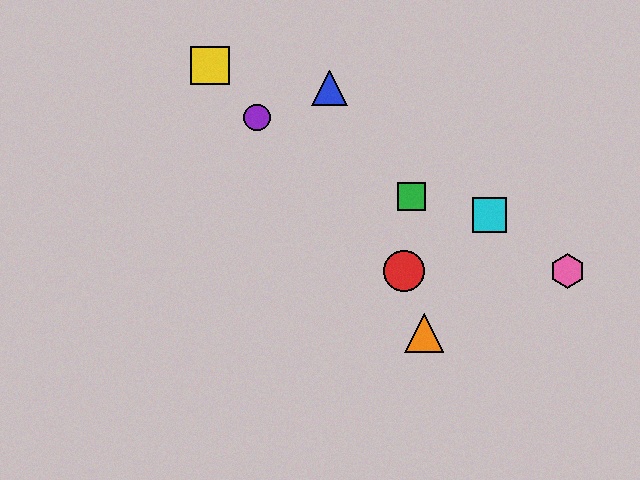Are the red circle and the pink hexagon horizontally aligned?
Yes, both are at y≈271.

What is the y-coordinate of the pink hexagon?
The pink hexagon is at y≈271.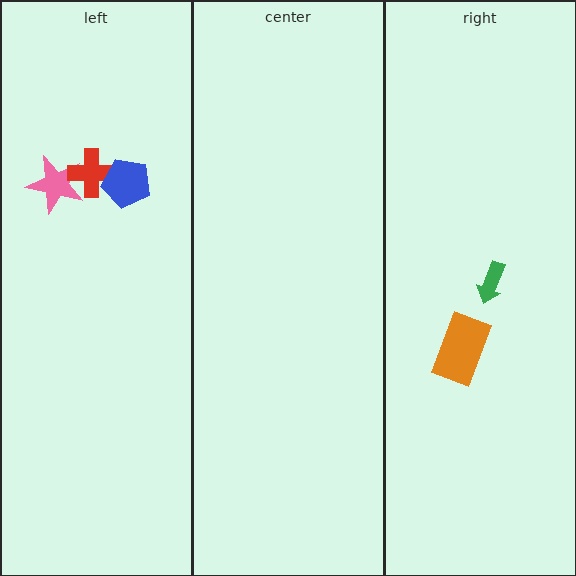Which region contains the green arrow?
The right region.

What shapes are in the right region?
The orange rectangle, the green arrow.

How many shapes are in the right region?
2.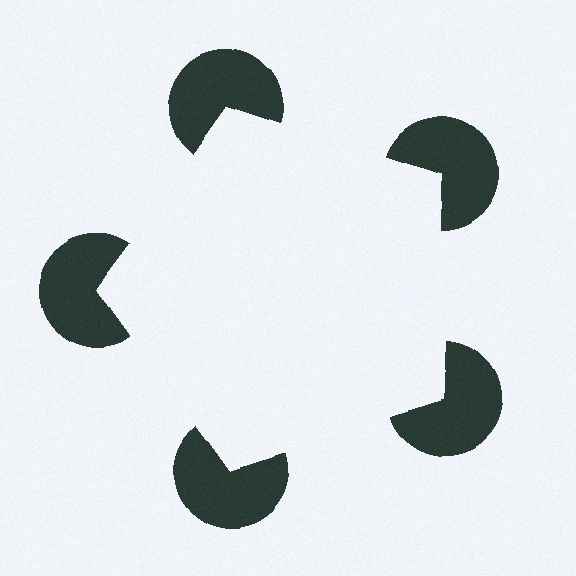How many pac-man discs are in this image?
There are 5 — one at each vertex of the illusory pentagon.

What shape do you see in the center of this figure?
An illusory pentagon — its edges are inferred from the aligned wedge cuts in the pac-man discs, not physically drawn.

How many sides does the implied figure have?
5 sides.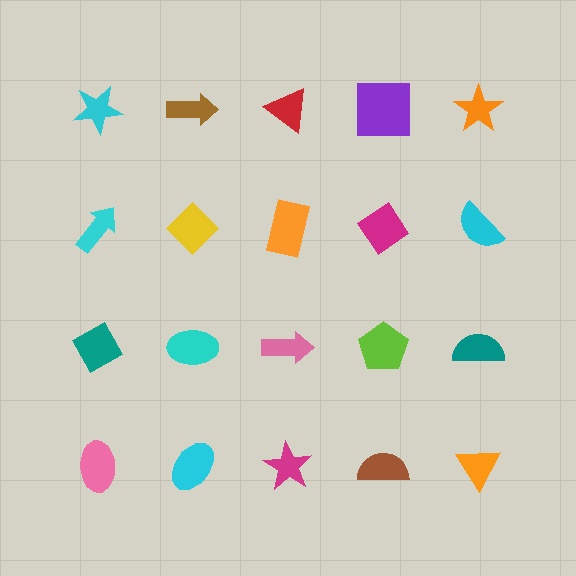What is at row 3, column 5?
A teal semicircle.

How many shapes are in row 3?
5 shapes.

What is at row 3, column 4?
A lime pentagon.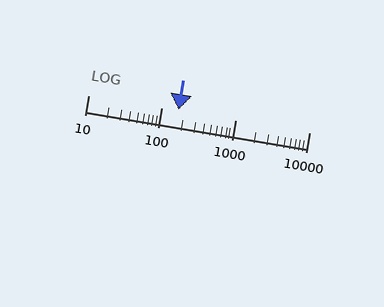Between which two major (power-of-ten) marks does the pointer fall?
The pointer is between 100 and 1000.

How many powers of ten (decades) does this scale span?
The scale spans 3 decades, from 10 to 10000.